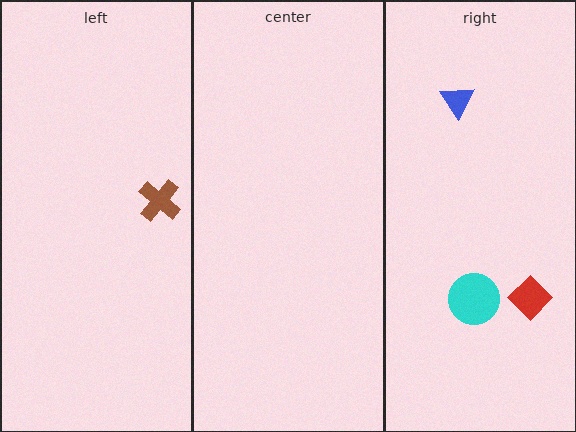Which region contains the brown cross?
The left region.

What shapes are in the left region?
The brown cross.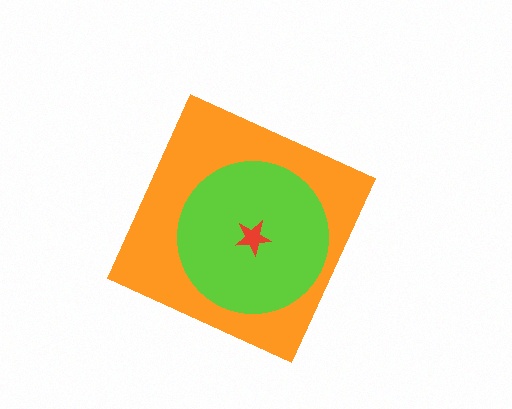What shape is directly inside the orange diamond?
The lime circle.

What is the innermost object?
The red star.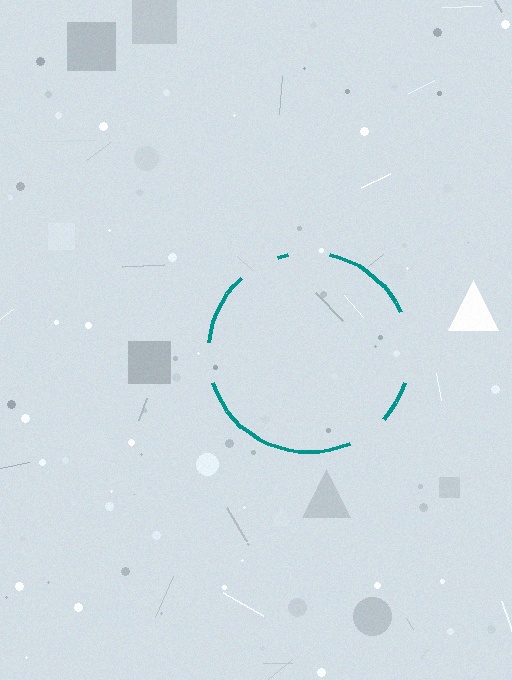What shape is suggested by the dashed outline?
The dashed outline suggests a circle.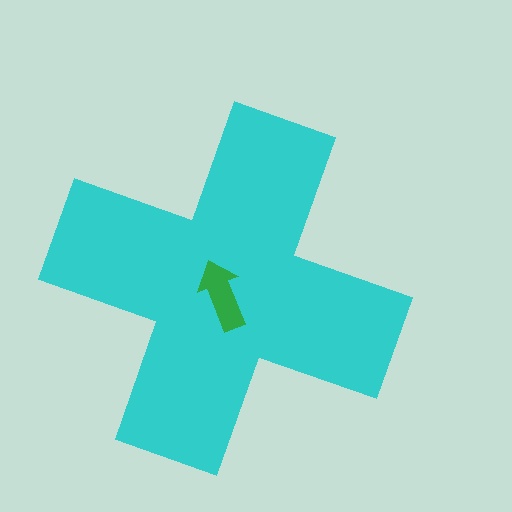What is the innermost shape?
The green arrow.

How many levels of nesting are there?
2.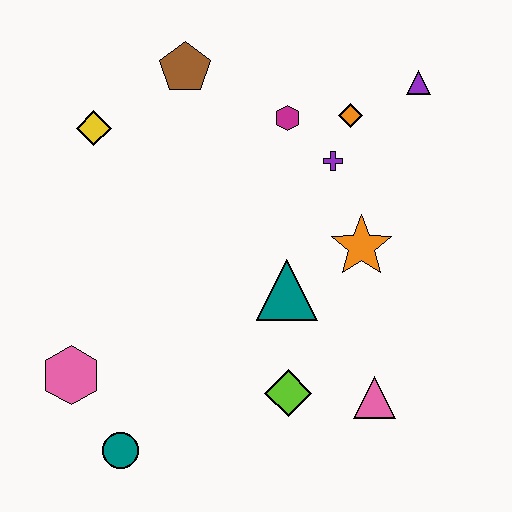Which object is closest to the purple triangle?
The orange diamond is closest to the purple triangle.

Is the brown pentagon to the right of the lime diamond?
No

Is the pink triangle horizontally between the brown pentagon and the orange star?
No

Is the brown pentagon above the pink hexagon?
Yes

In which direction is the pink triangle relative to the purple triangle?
The pink triangle is below the purple triangle.